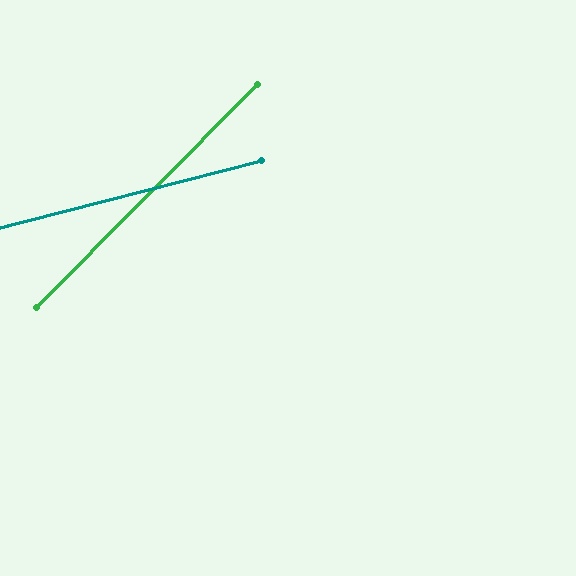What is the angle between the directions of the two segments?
Approximately 31 degrees.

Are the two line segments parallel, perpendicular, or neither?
Neither parallel nor perpendicular — they differ by about 31°.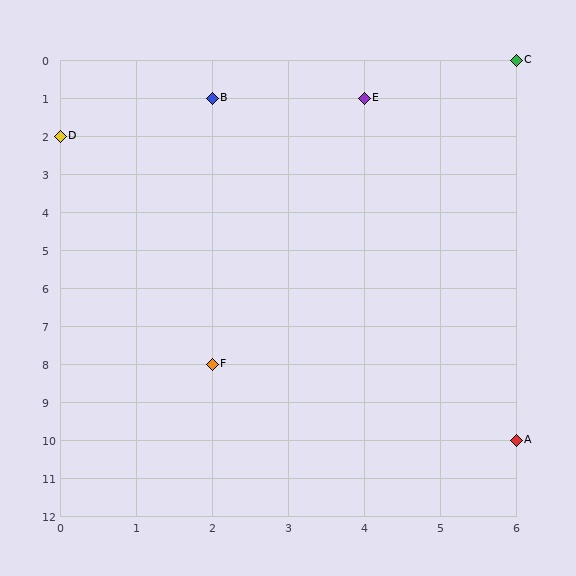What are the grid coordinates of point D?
Point D is at grid coordinates (0, 2).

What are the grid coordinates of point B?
Point B is at grid coordinates (2, 1).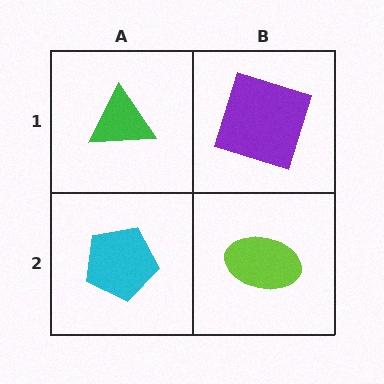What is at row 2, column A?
A cyan pentagon.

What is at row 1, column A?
A green triangle.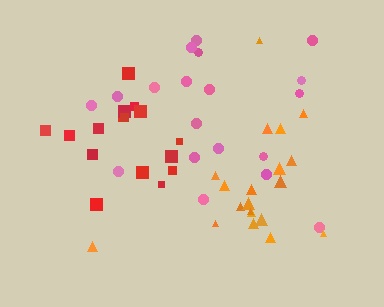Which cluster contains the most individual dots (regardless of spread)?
Orange (20).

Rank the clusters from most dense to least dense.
red, orange, pink.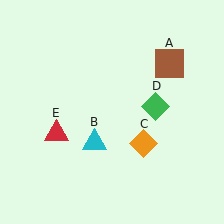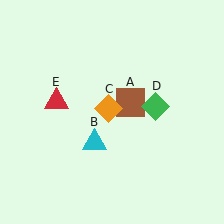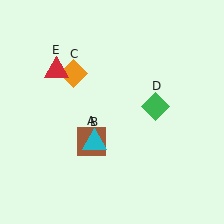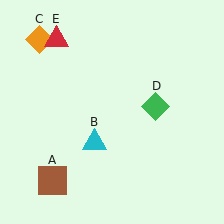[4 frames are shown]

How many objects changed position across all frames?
3 objects changed position: brown square (object A), orange diamond (object C), red triangle (object E).